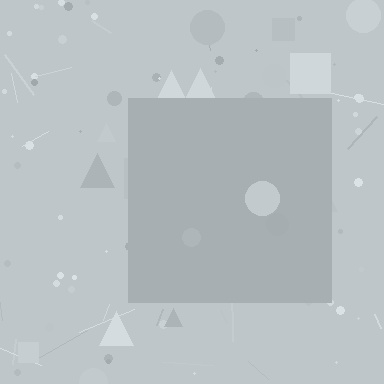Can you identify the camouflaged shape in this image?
The camouflaged shape is a square.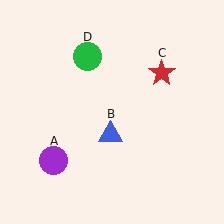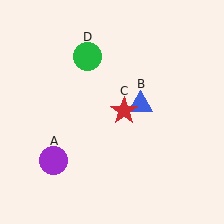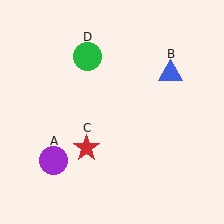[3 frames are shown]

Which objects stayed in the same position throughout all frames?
Purple circle (object A) and green circle (object D) remained stationary.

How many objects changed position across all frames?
2 objects changed position: blue triangle (object B), red star (object C).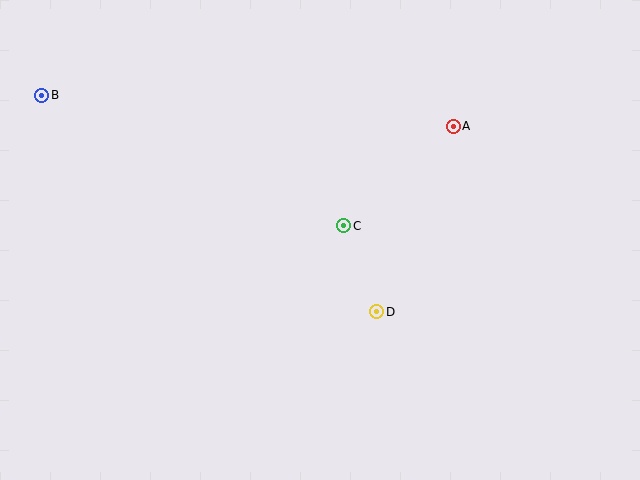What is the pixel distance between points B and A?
The distance between B and A is 413 pixels.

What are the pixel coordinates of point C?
Point C is at (344, 226).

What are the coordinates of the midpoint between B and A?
The midpoint between B and A is at (247, 111).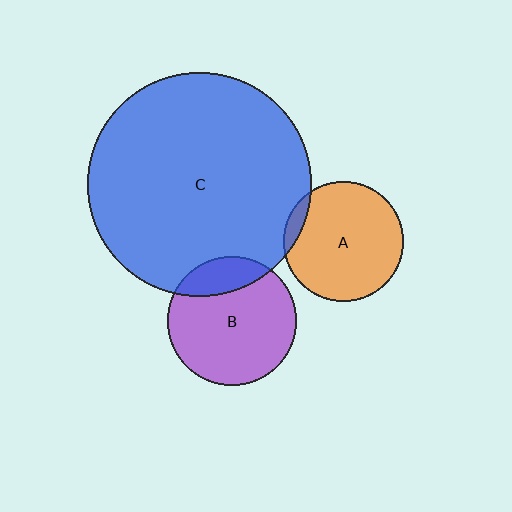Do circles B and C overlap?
Yes.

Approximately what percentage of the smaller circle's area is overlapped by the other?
Approximately 20%.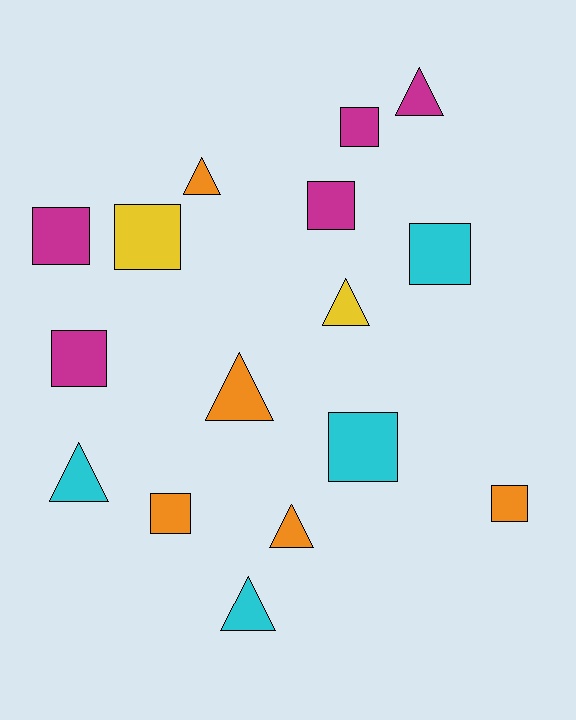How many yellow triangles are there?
There is 1 yellow triangle.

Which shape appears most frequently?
Square, with 9 objects.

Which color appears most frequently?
Orange, with 5 objects.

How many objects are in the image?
There are 16 objects.